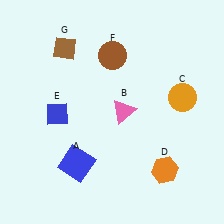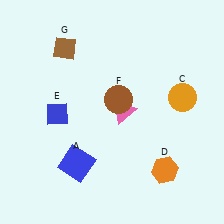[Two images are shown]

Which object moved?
The brown circle (F) moved down.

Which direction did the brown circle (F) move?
The brown circle (F) moved down.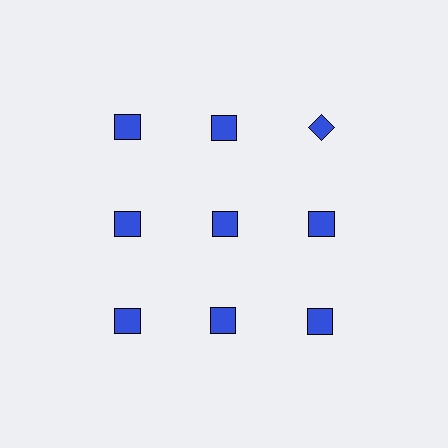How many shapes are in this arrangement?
There are 9 shapes arranged in a grid pattern.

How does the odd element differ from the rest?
It has a different shape: diamond instead of square.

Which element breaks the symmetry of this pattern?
The blue diamond in the top row, center column breaks the symmetry. All other shapes are blue squares.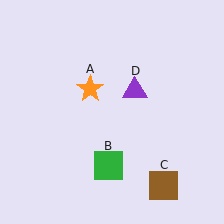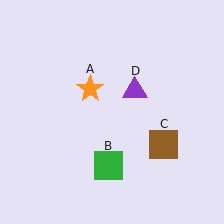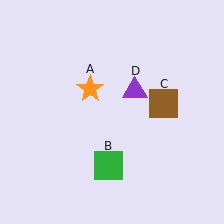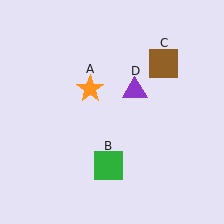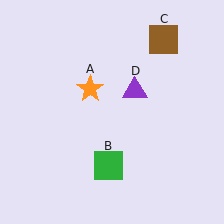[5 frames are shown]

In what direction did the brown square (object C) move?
The brown square (object C) moved up.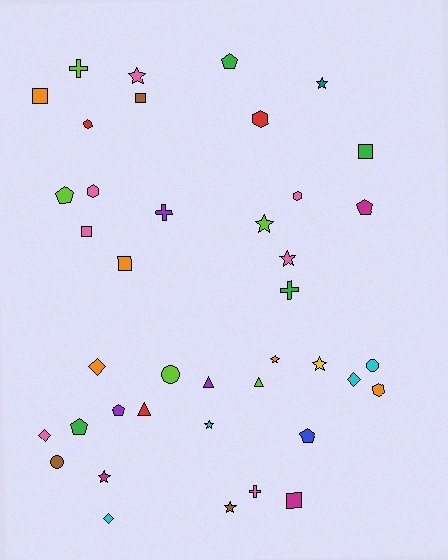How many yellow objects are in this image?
There is 1 yellow object.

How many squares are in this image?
There are 6 squares.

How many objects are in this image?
There are 40 objects.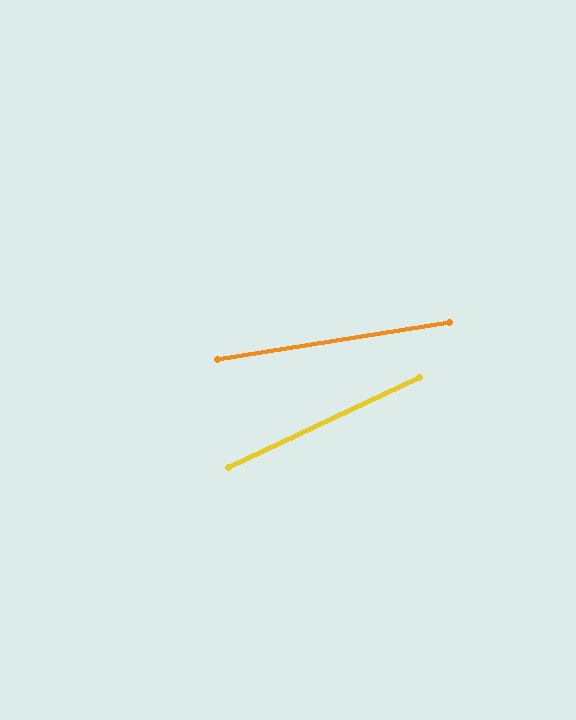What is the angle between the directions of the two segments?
Approximately 17 degrees.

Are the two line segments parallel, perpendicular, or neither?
Neither parallel nor perpendicular — they differ by about 17°.